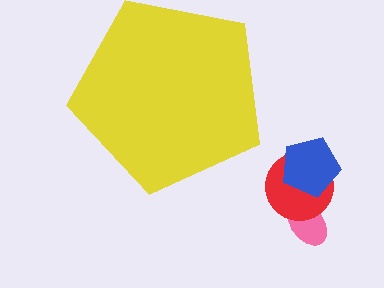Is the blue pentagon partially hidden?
No, the blue pentagon is fully visible.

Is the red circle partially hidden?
No, the red circle is fully visible.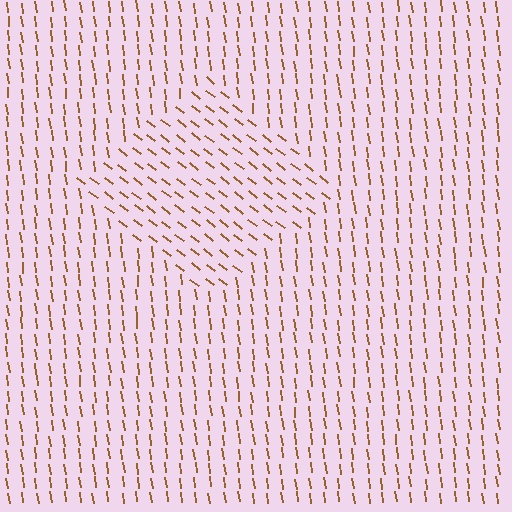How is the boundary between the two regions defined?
The boundary is defined purely by a change in line orientation (approximately 45 degrees difference). All lines are the same color and thickness.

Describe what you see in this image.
The image is filled with small brown line segments. A diamond region in the image has lines oriented differently from the surrounding lines, creating a visible texture boundary.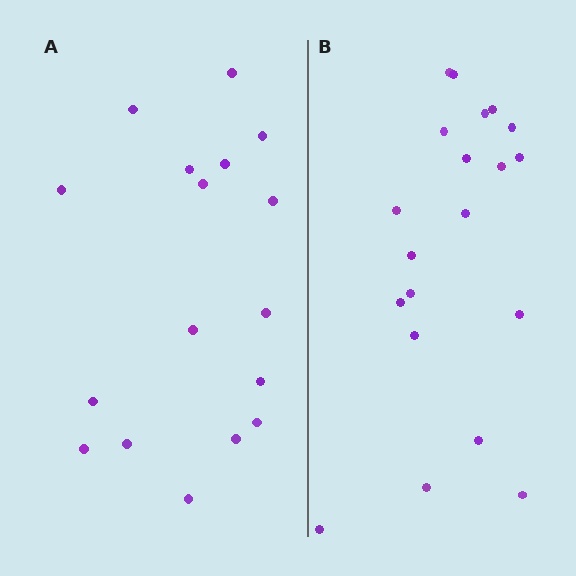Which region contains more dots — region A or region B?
Region B (the right region) has more dots.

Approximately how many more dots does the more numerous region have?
Region B has just a few more — roughly 2 or 3 more dots than region A.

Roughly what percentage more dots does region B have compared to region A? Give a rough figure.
About 20% more.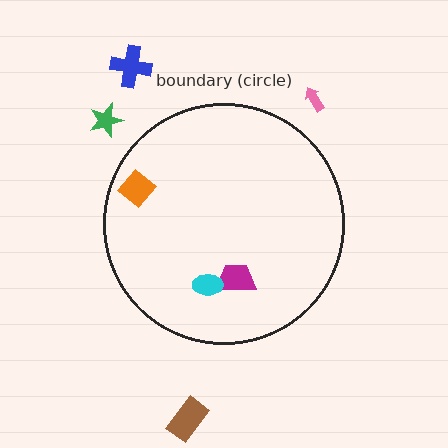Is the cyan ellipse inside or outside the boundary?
Inside.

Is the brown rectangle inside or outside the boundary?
Outside.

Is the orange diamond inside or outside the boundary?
Inside.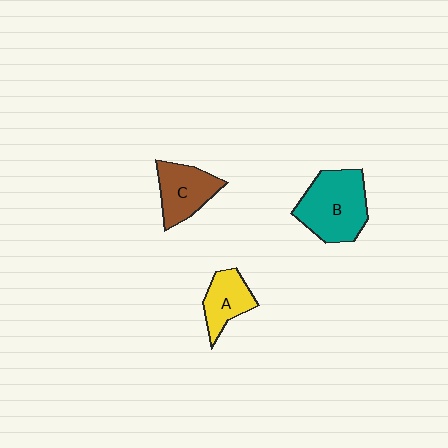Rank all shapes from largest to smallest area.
From largest to smallest: B (teal), C (brown), A (yellow).